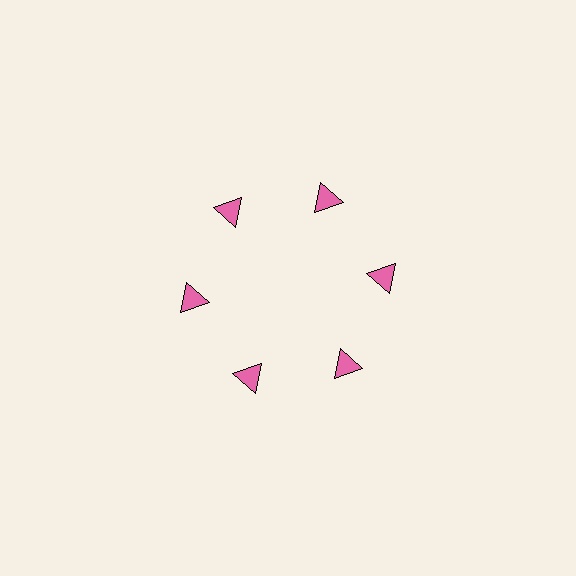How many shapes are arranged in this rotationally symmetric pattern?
There are 6 shapes, arranged in 6 groups of 1.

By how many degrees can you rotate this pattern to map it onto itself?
The pattern maps onto itself every 60 degrees of rotation.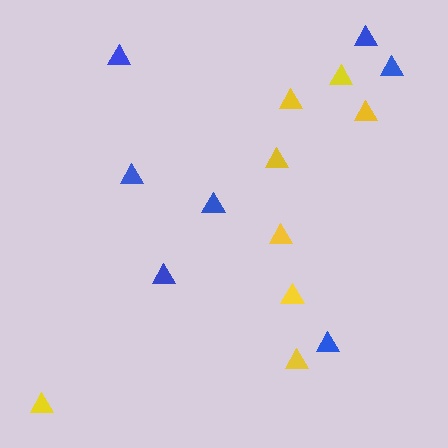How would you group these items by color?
There are 2 groups: one group of blue triangles (7) and one group of yellow triangles (8).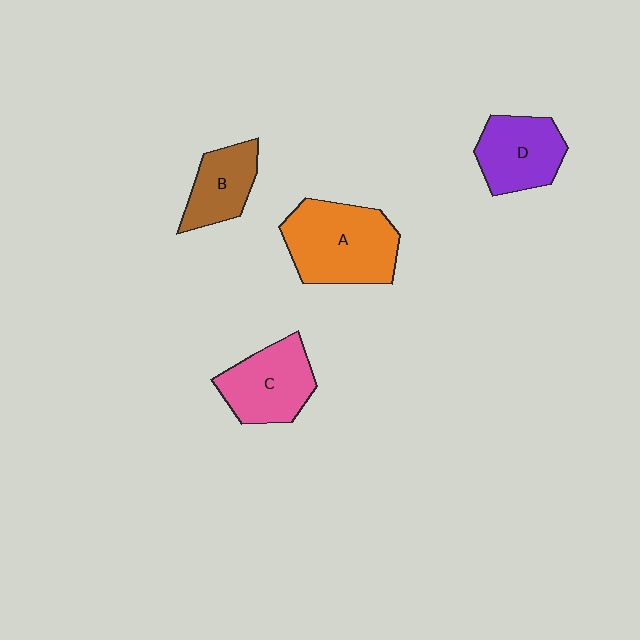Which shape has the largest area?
Shape A (orange).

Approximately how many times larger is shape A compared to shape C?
Approximately 1.3 times.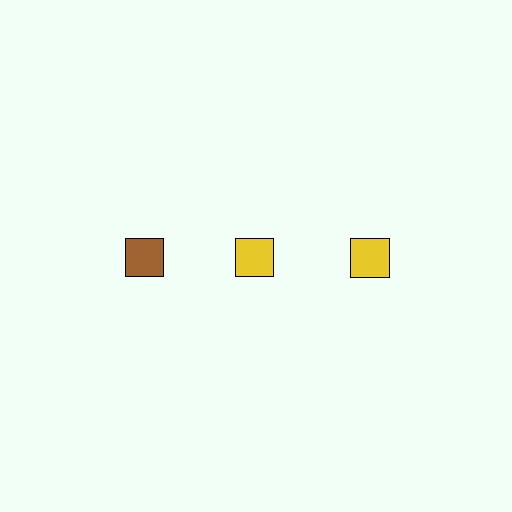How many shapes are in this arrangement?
There are 3 shapes arranged in a grid pattern.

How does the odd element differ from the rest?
It has a different color: brown instead of yellow.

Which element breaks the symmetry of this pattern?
The brown square in the top row, leftmost column breaks the symmetry. All other shapes are yellow squares.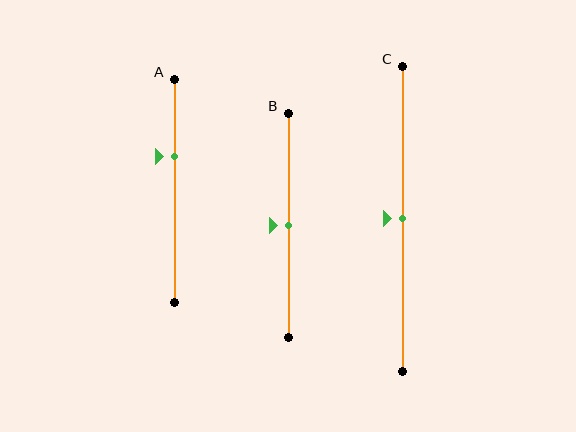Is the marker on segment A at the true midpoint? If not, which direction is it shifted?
No, the marker on segment A is shifted upward by about 15% of the segment length.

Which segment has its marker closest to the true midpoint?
Segment B has its marker closest to the true midpoint.